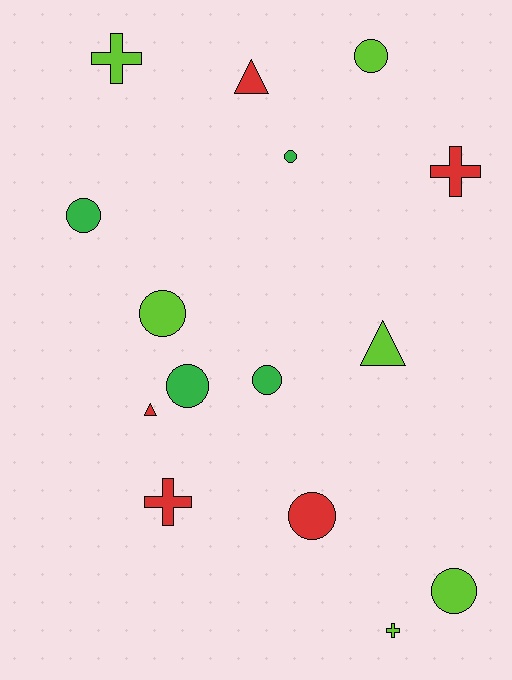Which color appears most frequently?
Lime, with 6 objects.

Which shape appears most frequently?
Circle, with 8 objects.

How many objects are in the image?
There are 15 objects.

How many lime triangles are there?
There is 1 lime triangle.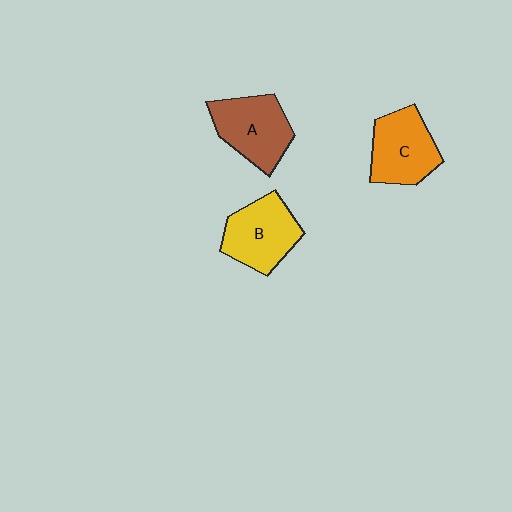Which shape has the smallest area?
Shape C (orange).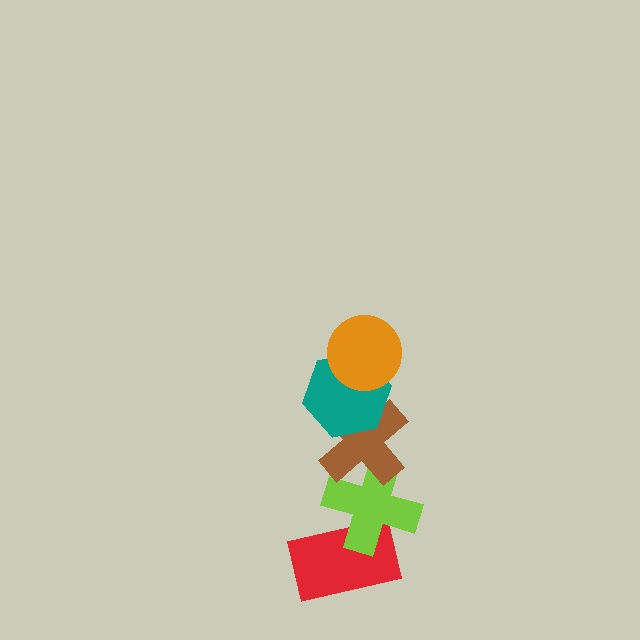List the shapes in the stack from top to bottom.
From top to bottom: the orange circle, the teal hexagon, the brown cross, the lime cross, the red rectangle.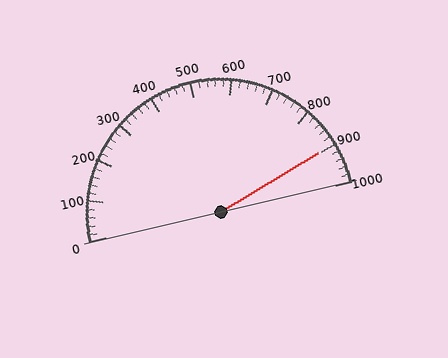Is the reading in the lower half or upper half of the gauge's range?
The reading is in the upper half of the range (0 to 1000).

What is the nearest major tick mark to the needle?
The nearest major tick mark is 900.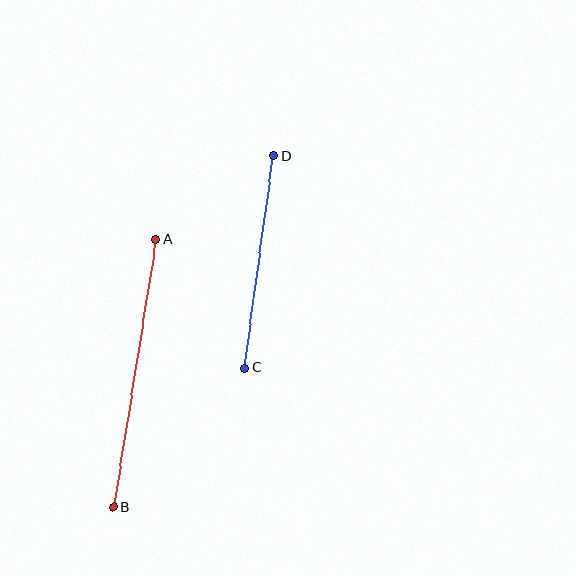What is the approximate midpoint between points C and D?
The midpoint is at approximately (259, 262) pixels.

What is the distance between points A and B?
The distance is approximately 271 pixels.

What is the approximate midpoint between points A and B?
The midpoint is at approximately (135, 373) pixels.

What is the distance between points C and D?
The distance is approximately 214 pixels.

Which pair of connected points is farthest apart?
Points A and B are farthest apart.